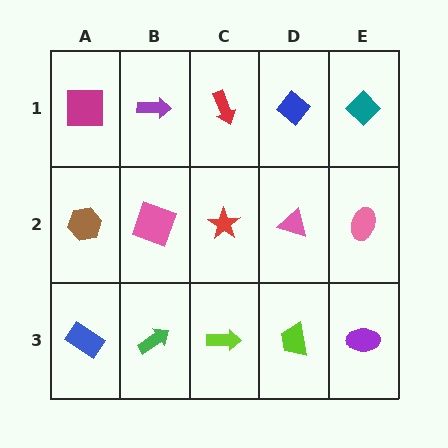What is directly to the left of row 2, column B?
A brown hexagon.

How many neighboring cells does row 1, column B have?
3.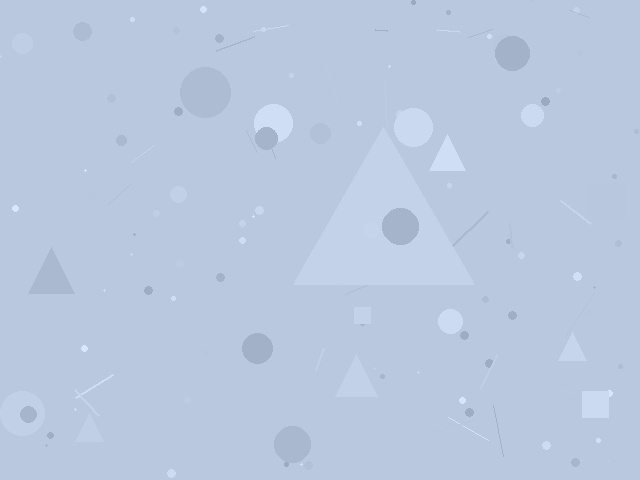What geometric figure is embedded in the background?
A triangle is embedded in the background.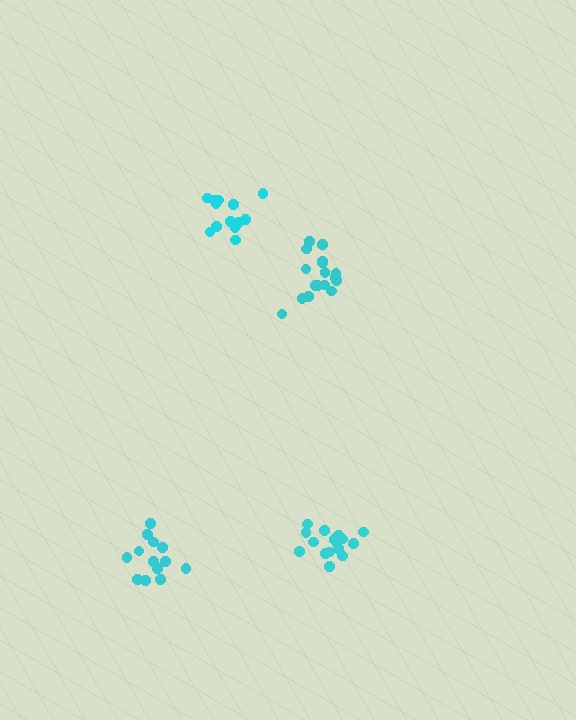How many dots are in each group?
Group 1: 13 dots, Group 2: 17 dots, Group 3: 16 dots, Group 4: 13 dots (59 total).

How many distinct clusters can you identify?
There are 4 distinct clusters.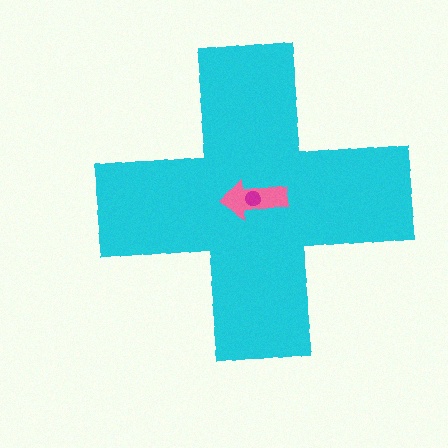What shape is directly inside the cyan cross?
The pink arrow.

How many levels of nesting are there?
3.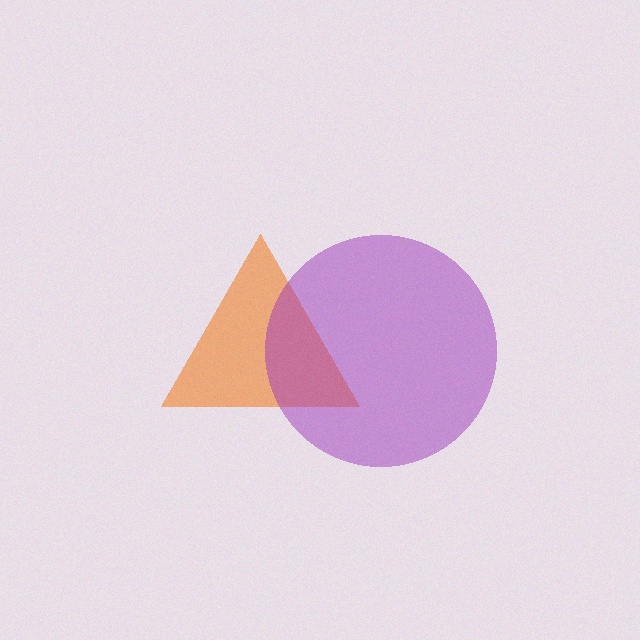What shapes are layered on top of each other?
The layered shapes are: an orange triangle, a purple circle.